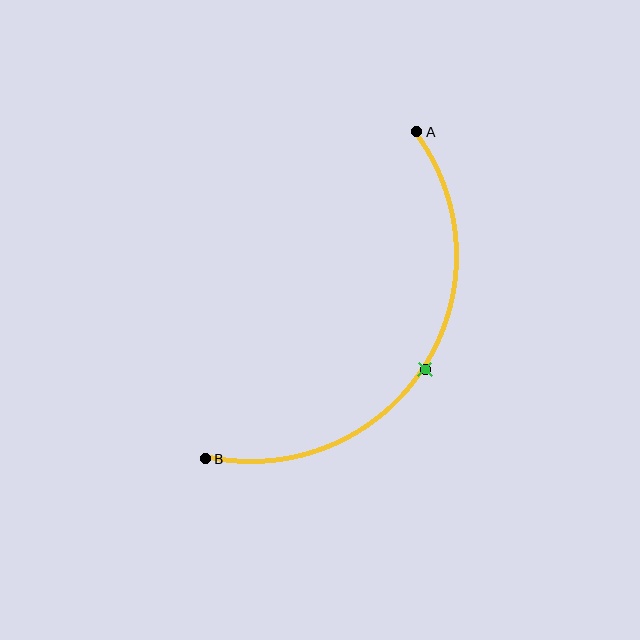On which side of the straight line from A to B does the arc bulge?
The arc bulges to the right of the straight line connecting A and B.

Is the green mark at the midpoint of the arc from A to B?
Yes. The green mark lies on the arc at equal arc-length from both A and B — it is the arc midpoint.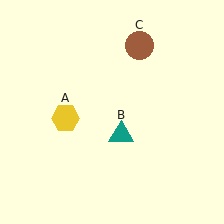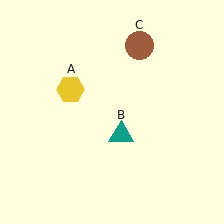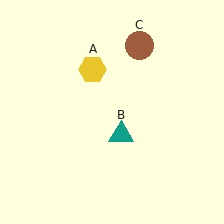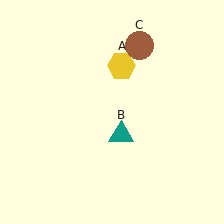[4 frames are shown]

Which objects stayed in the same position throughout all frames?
Teal triangle (object B) and brown circle (object C) remained stationary.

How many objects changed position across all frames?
1 object changed position: yellow hexagon (object A).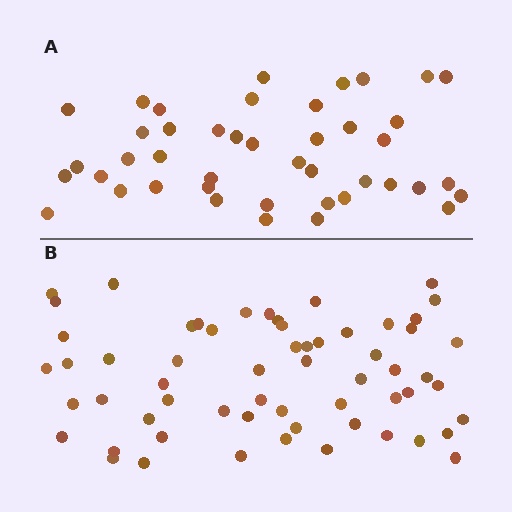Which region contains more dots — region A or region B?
Region B (the bottom region) has more dots.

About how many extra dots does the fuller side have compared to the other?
Region B has approximately 15 more dots than region A.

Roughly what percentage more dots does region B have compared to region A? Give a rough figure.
About 40% more.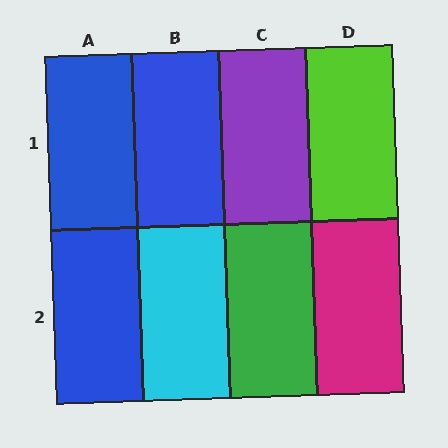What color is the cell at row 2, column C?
Green.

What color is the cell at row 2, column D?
Magenta.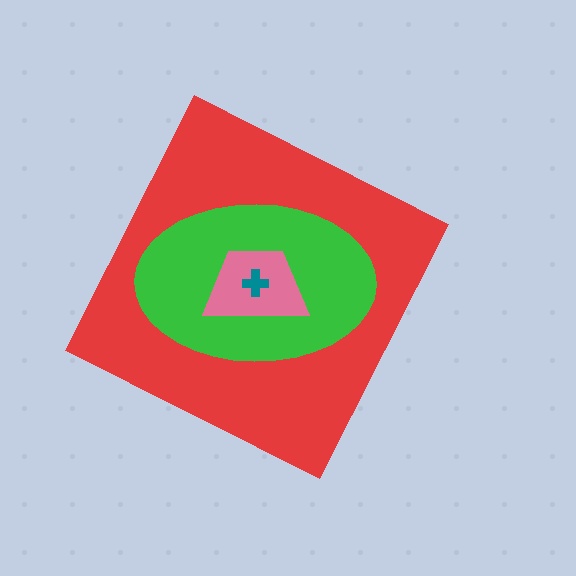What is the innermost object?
The teal cross.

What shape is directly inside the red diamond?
The green ellipse.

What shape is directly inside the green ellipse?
The pink trapezoid.